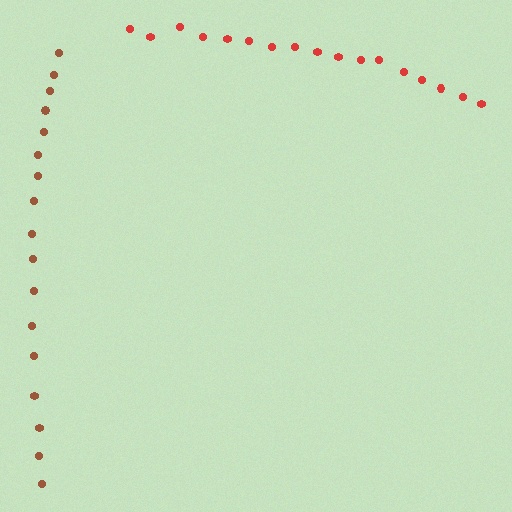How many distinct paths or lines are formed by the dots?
There are 2 distinct paths.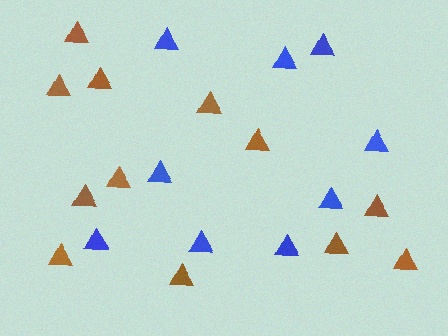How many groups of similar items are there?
There are 2 groups: one group of brown triangles (12) and one group of blue triangles (9).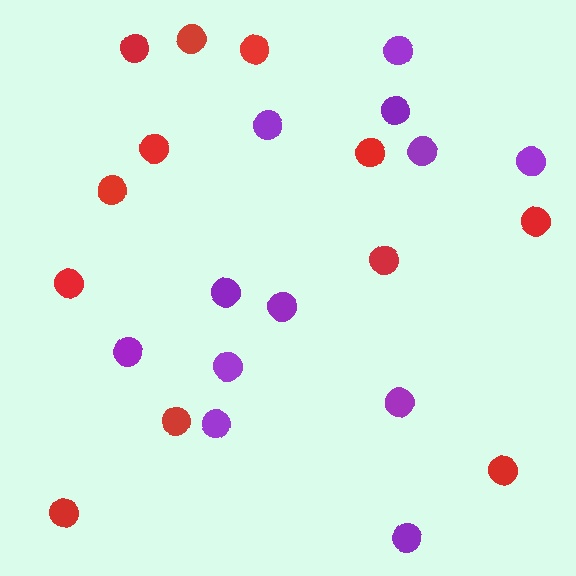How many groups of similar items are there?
There are 2 groups: one group of red circles (12) and one group of purple circles (12).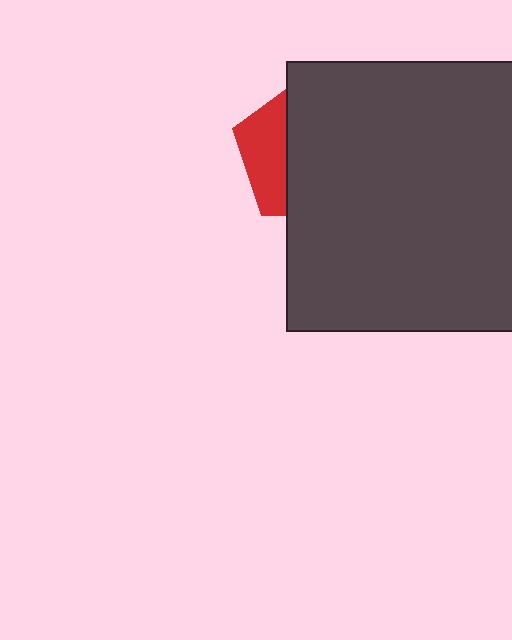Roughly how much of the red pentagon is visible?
A small part of it is visible (roughly 30%).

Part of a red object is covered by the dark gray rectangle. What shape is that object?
It is a pentagon.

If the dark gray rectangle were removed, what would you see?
You would see the complete red pentagon.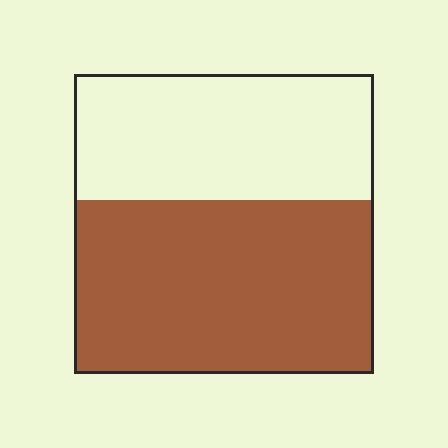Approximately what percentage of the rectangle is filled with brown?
Approximately 60%.